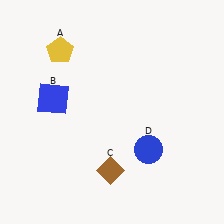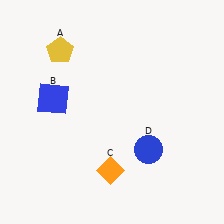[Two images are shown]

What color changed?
The diamond (C) changed from brown in Image 1 to orange in Image 2.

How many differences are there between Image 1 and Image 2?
There is 1 difference between the two images.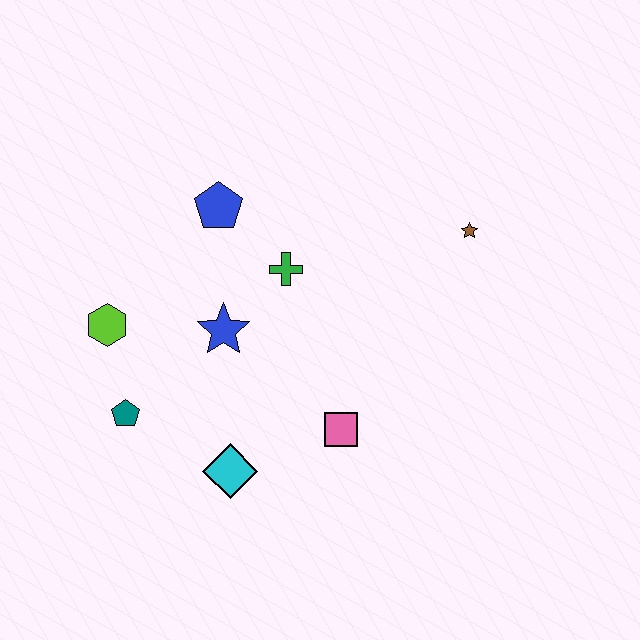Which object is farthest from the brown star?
The teal pentagon is farthest from the brown star.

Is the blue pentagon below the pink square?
No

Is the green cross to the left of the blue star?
No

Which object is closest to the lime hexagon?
The teal pentagon is closest to the lime hexagon.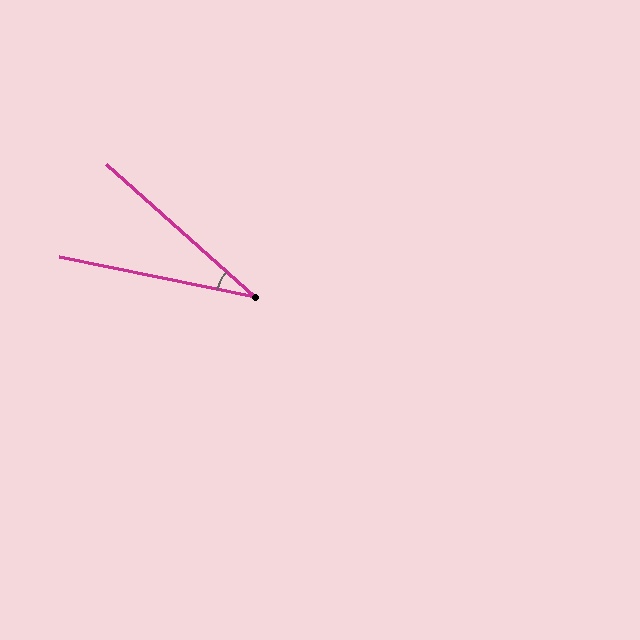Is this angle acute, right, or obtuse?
It is acute.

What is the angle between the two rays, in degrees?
Approximately 30 degrees.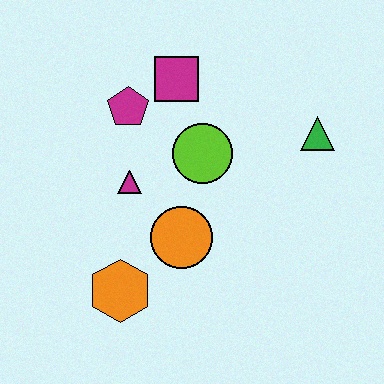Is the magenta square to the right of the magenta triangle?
Yes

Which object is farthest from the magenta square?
The orange hexagon is farthest from the magenta square.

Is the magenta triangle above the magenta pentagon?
No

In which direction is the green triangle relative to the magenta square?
The green triangle is to the right of the magenta square.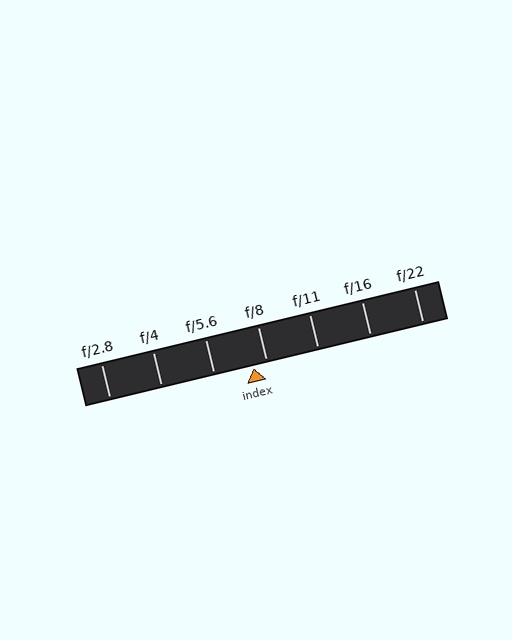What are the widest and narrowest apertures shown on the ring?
The widest aperture shown is f/2.8 and the narrowest is f/22.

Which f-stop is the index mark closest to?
The index mark is closest to f/8.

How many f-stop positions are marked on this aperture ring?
There are 7 f-stop positions marked.